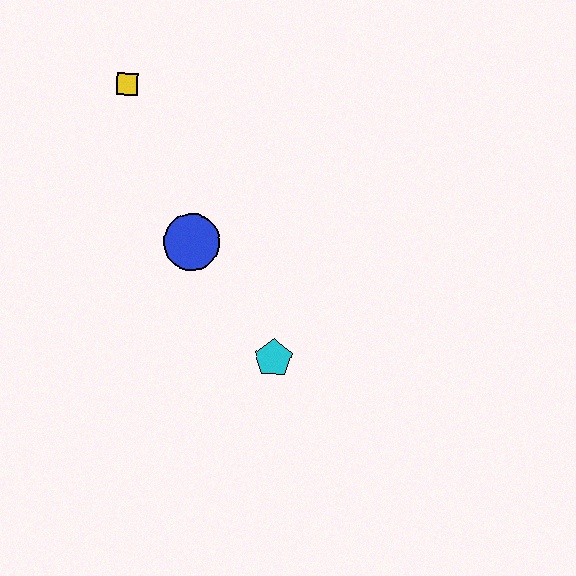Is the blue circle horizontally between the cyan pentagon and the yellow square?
Yes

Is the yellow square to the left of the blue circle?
Yes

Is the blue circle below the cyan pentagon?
No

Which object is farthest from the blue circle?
The yellow square is farthest from the blue circle.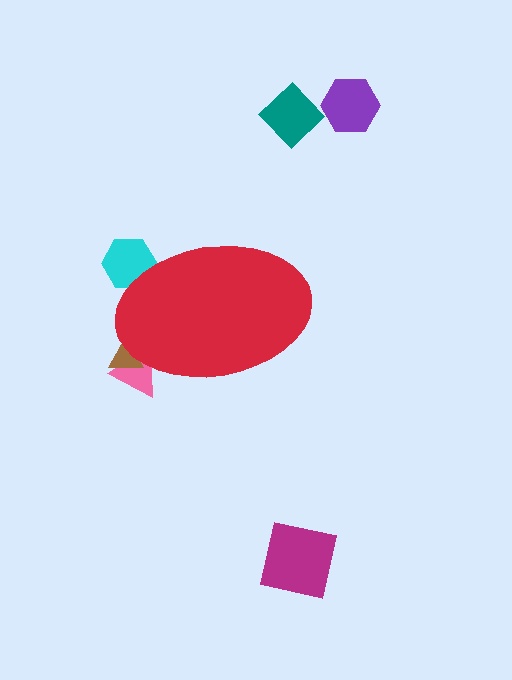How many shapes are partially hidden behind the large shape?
3 shapes are partially hidden.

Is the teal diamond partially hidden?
No, the teal diamond is fully visible.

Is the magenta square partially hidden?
No, the magenta square is fully visible.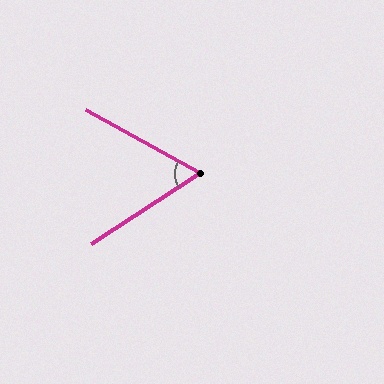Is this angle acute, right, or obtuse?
It is acute.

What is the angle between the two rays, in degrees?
Approximately 62 degrees.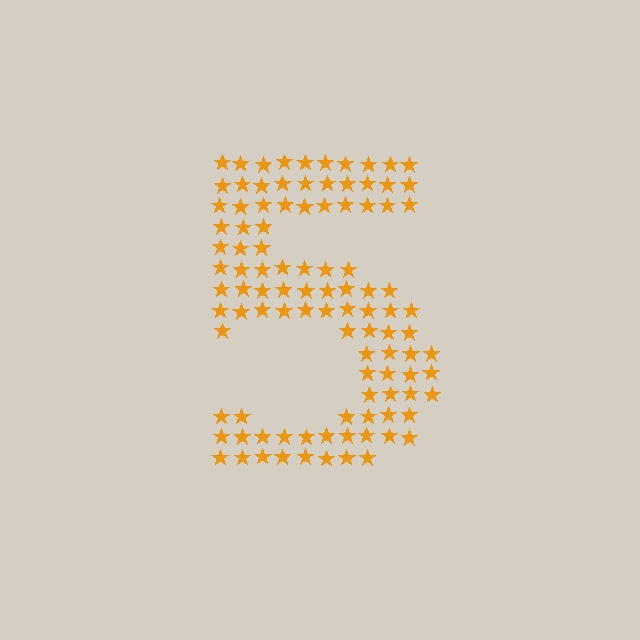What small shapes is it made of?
It is made of small stars.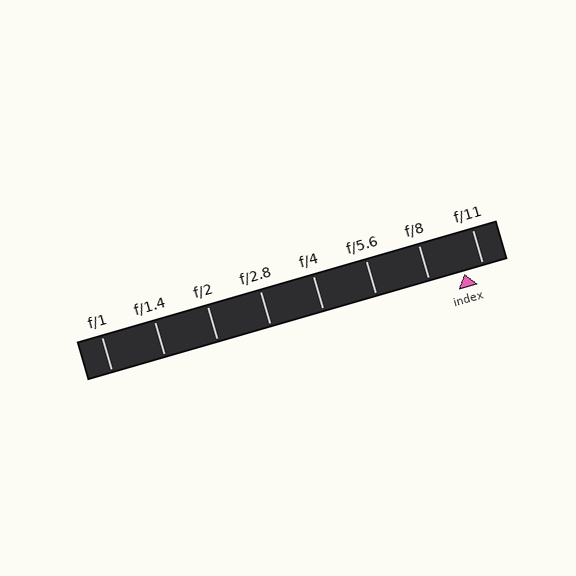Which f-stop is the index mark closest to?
The index mark is closest to f/11.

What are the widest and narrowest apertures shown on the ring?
The widest aperture shown is f/1 and the narrowest is f/11.